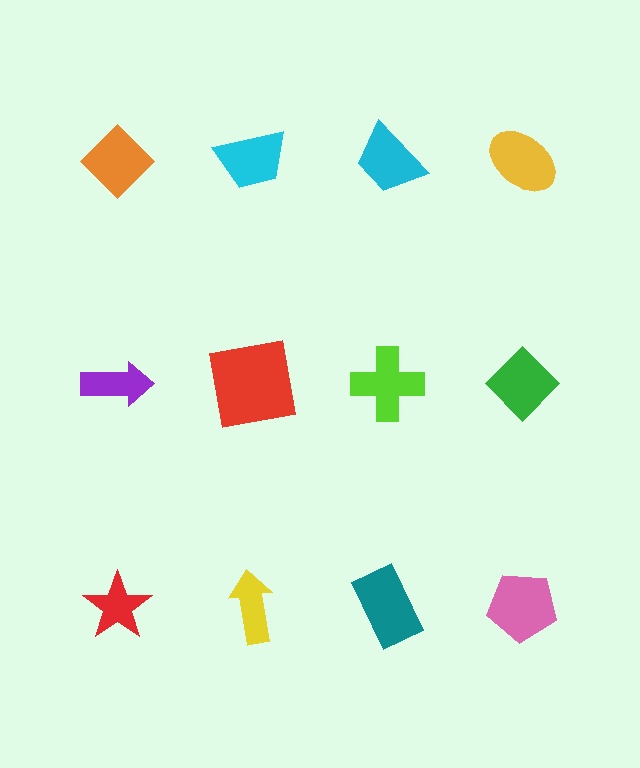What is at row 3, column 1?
A red star.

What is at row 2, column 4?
A green diamond.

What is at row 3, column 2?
A yellow arrow.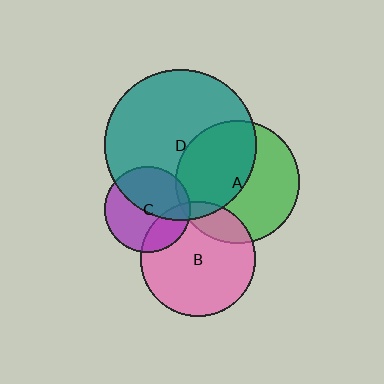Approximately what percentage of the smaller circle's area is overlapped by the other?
Approximately 25%.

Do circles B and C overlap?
Yes.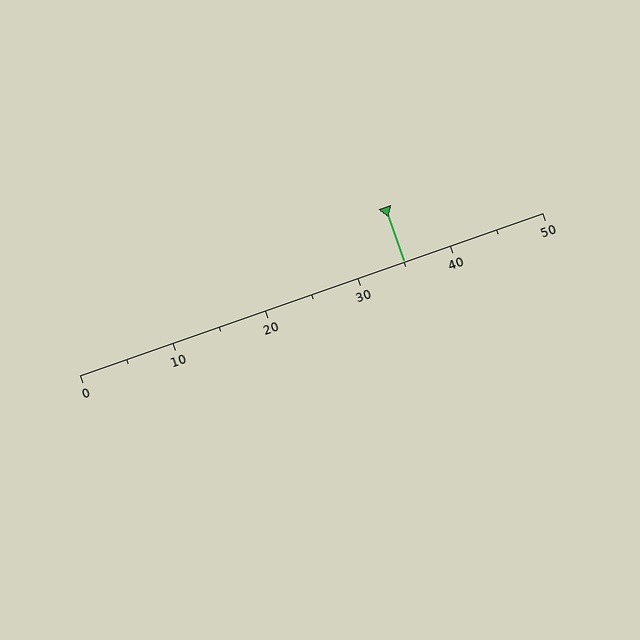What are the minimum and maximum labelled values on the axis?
The axis runs from 0 to 50.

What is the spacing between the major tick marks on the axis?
The major ticks are spaced 10 apart.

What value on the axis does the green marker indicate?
The marker indicates approximately 35.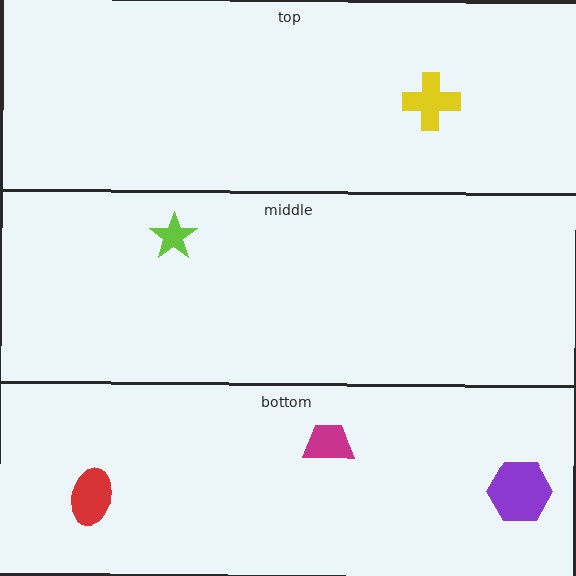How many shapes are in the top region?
1.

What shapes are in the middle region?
The lime star.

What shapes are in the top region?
The yellow cross.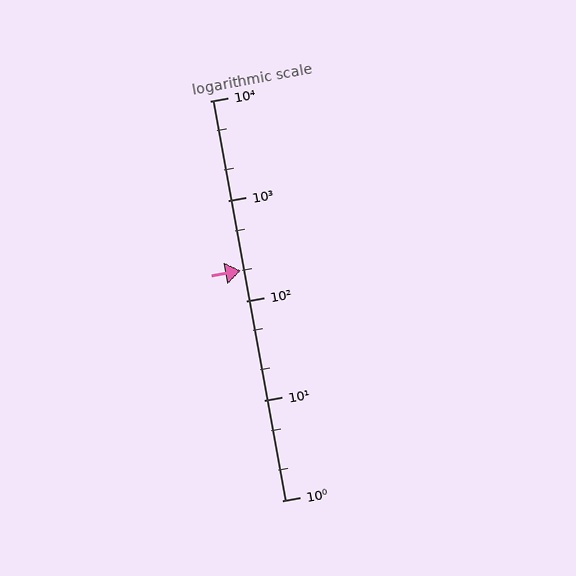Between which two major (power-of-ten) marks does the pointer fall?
The pointer is between 100 and 1000.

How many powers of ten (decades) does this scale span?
The scale spans 4 decades, from 1 to 10000.